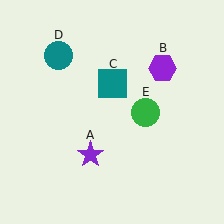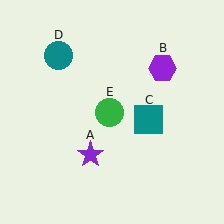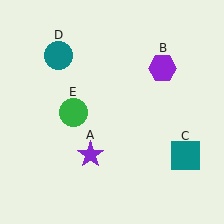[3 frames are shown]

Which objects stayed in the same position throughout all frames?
Purple star (object A) and purple hexagon (object B) and teal circle (object D) remained stationary.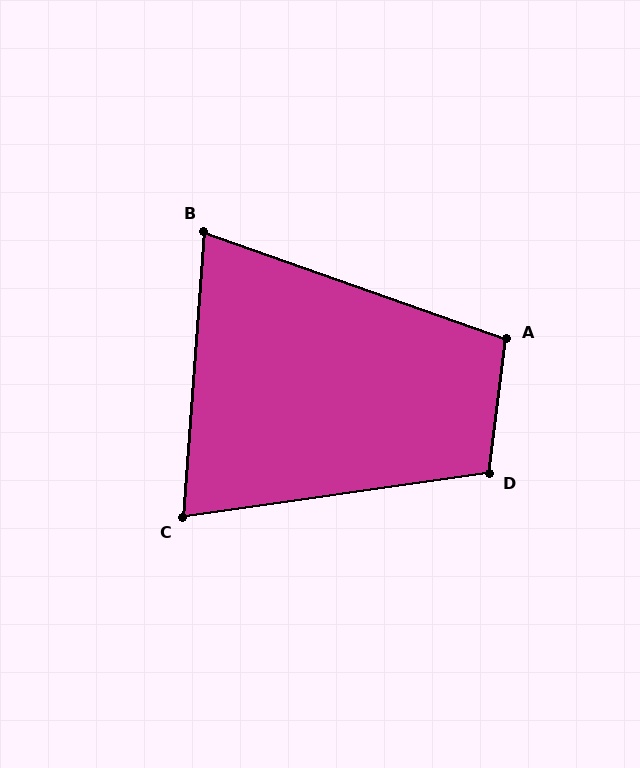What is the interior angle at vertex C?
Approximately 78 degrees (acute).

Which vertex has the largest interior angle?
D, at approximately 105 degrees.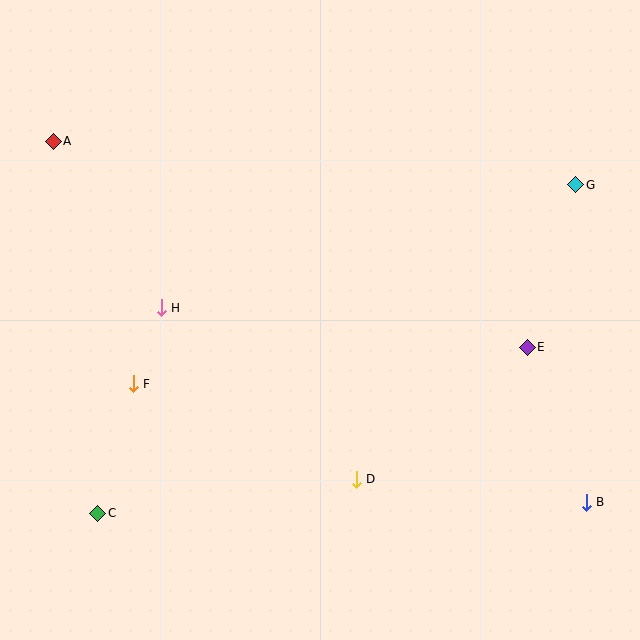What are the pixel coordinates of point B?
Point B is at (586, 502).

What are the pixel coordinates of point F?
Point F is at (133, 384).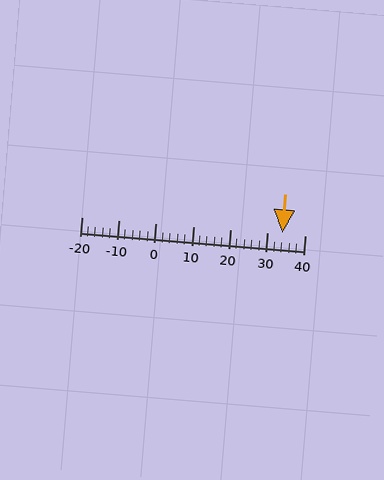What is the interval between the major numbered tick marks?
The major tick marks are spaced 10 units apart.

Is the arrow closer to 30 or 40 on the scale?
The arrow is closer to 30.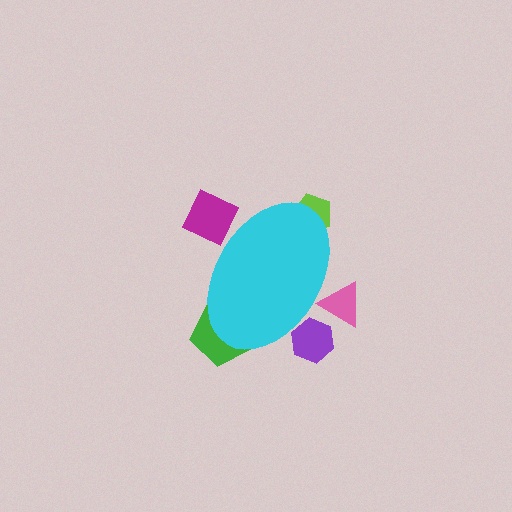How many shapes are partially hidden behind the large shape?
5 shapes are partially hidden.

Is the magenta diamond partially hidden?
Yes, the magenta diamond is partially hidden behind the cyan ellipse.